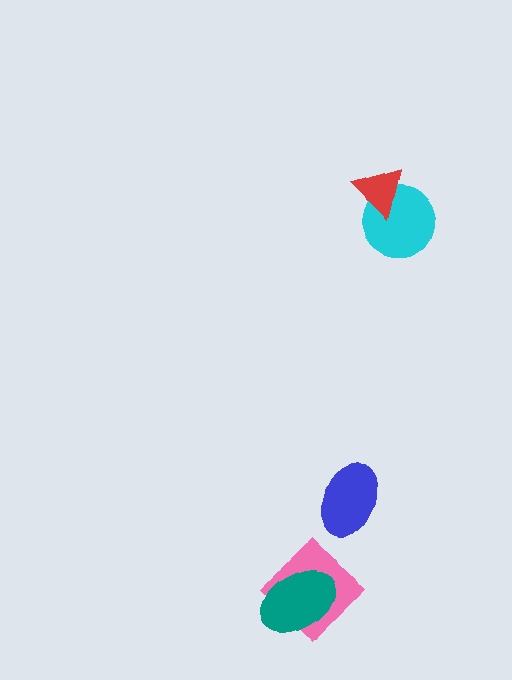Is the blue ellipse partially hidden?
No, no other shape covers it.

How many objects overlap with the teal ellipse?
1 object overlaps with the teal ellipse.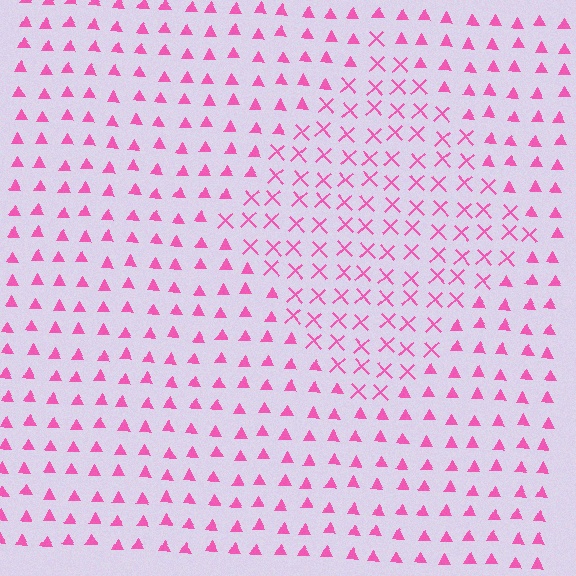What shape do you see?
I see a diamond.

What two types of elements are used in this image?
The image uses X marks inside the diamond region and triangles outside it.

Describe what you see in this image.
The image is filled with small pink elements arranged in a uniform grid. A diamond-shaped region contains X marks, while the surrounding area contains triangles. The boundary is defined purely by the change in element shape.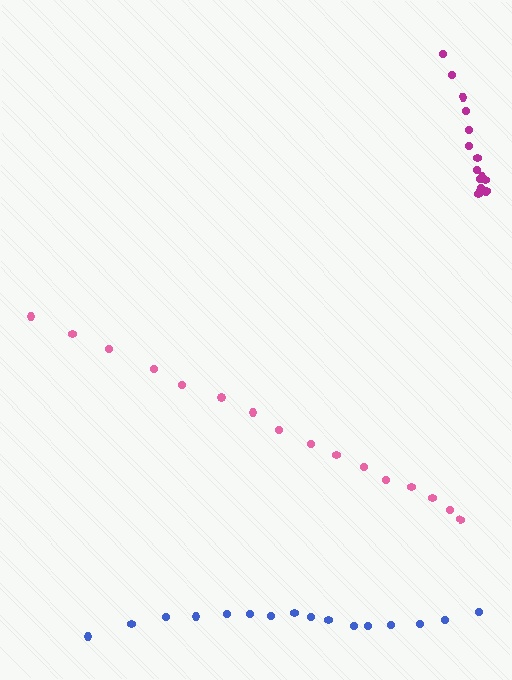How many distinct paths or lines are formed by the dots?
There are 3 distinct paths.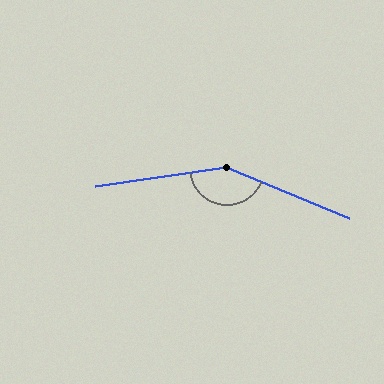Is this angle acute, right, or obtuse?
It is obtuse.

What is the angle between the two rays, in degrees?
Approximately 149 degrees.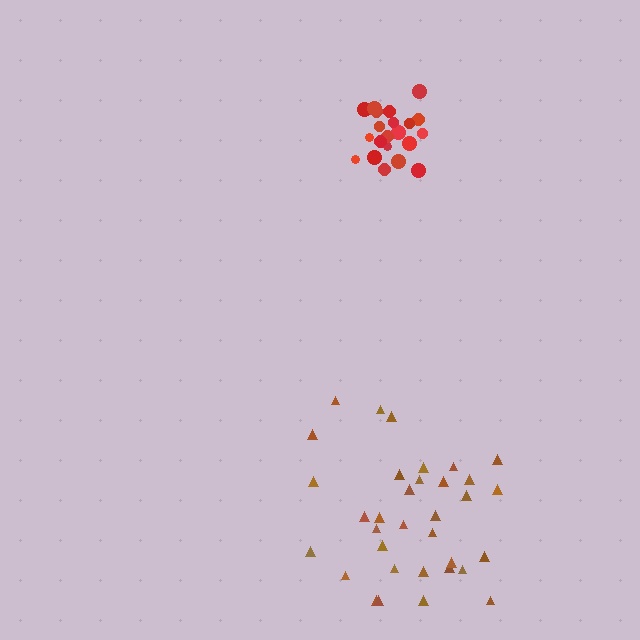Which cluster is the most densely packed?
Red.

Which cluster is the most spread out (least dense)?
Brown.